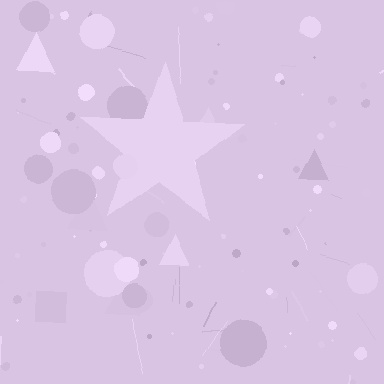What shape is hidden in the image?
A star is hidden in the image.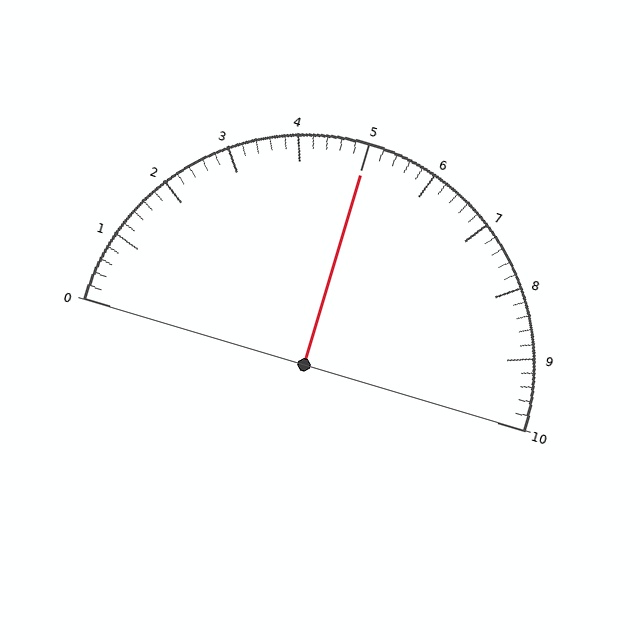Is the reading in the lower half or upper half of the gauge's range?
The reading is in the upper half of the range (0 to 10).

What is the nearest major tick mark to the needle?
The nearest major tick mark is 5.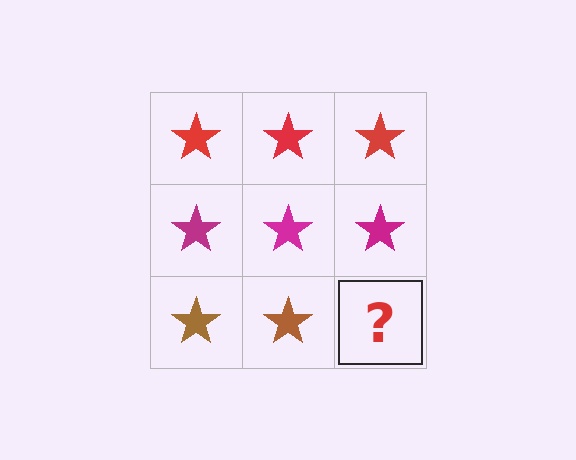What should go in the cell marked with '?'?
The missing cell should contain a brown star.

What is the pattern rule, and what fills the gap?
The rule is that each row has a consistent color. The gap should be filled with a brown star.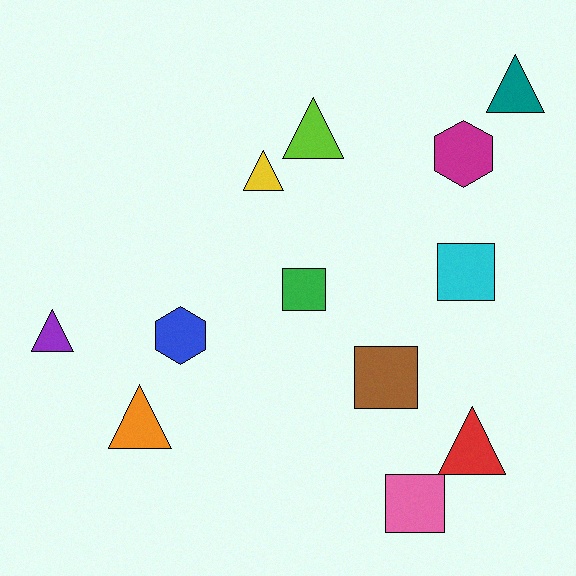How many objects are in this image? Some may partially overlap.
There are 12 objects.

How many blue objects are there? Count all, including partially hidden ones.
There is 1 blue object.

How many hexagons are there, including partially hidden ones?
There are 2 hexagons.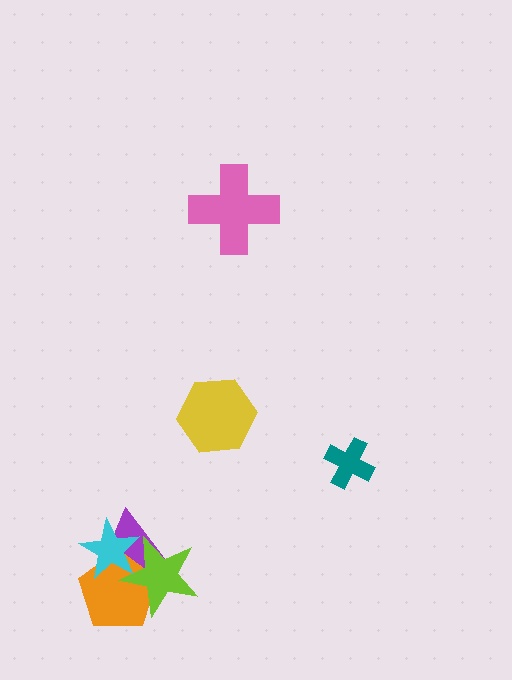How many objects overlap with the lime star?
3 objects overlap with the lime star.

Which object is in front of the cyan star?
The lime star is in front of the cyan star.